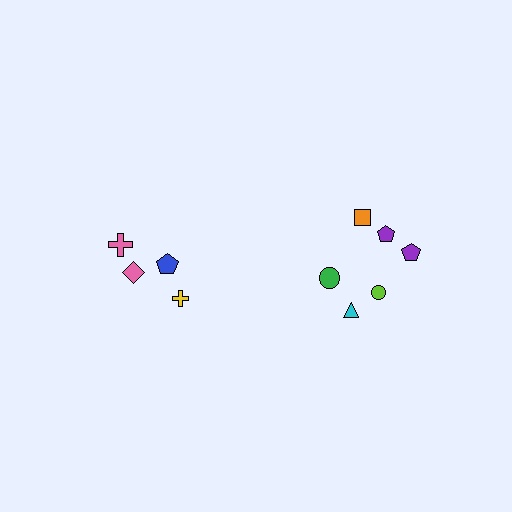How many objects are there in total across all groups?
There are 10 objects.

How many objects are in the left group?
There are 4 objects.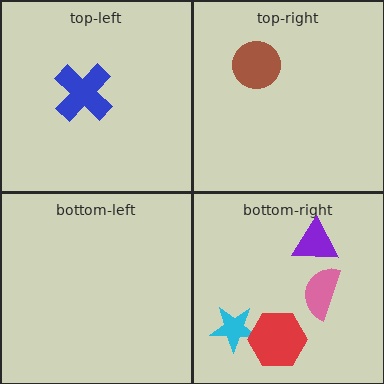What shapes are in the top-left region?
The blue cross.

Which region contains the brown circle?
The top-right region.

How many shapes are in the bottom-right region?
4.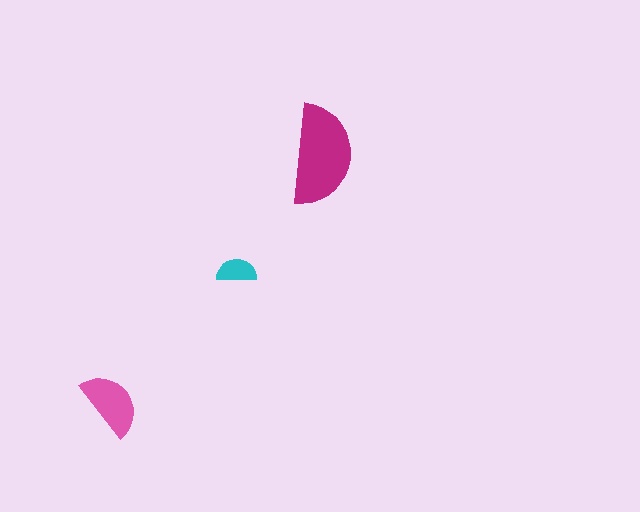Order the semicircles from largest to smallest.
the magenta one, the pink one, the cyan one.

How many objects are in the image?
There are 3 objects in the image.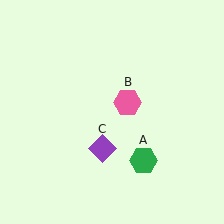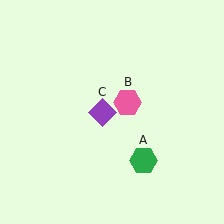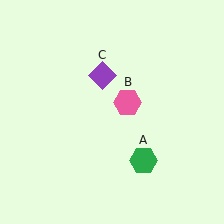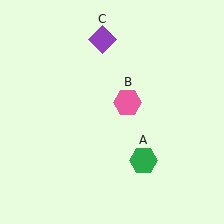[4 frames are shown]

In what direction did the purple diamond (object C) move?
The purple diamond (object C) moved up.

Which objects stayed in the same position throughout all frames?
Green hexagon (object A) and pink hexagon (object B) remained stationary.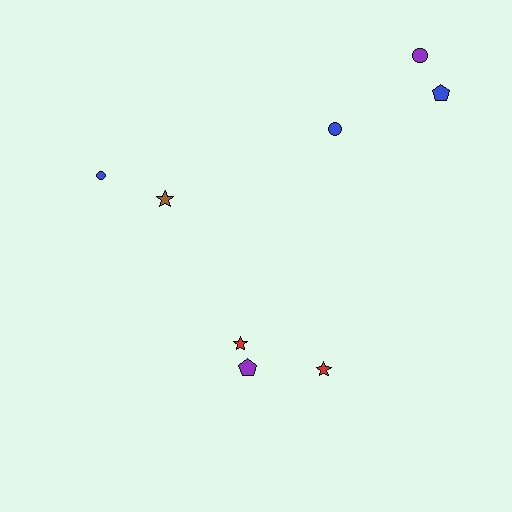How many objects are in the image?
There are 8 objects.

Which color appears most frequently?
Blue, with 3 objects.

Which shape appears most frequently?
Star, with 3 objects.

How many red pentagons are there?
There are no red pentagons.